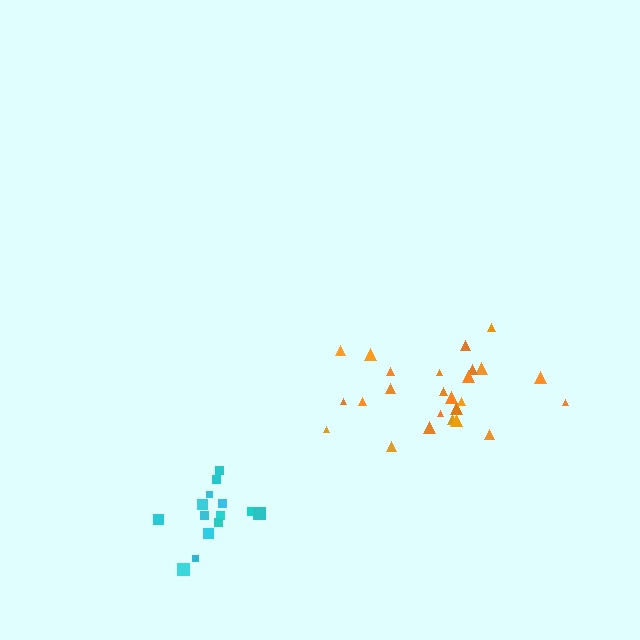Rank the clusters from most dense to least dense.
cyan, orange.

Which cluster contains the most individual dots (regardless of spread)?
Orange (25).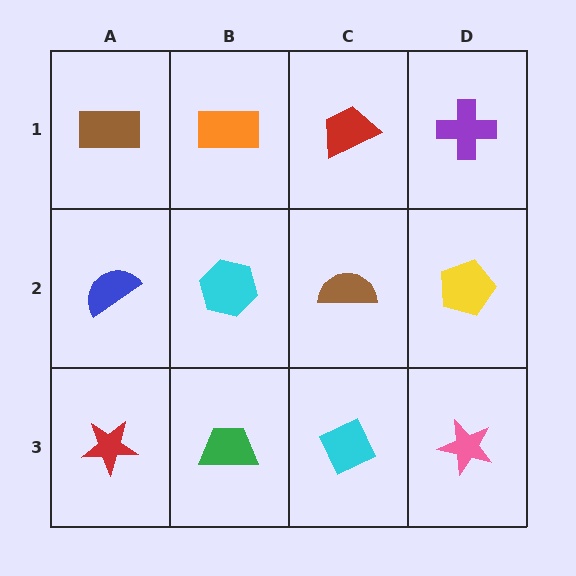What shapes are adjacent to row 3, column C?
A brown semicircle (row 2, column C), a green trapezoid (row 3, column B), a pink star (row 3, column D).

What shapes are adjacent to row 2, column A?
A brown rectangle (row 1, column A), a red star (row 3, column A), a cyan hexagon (row 2, column B).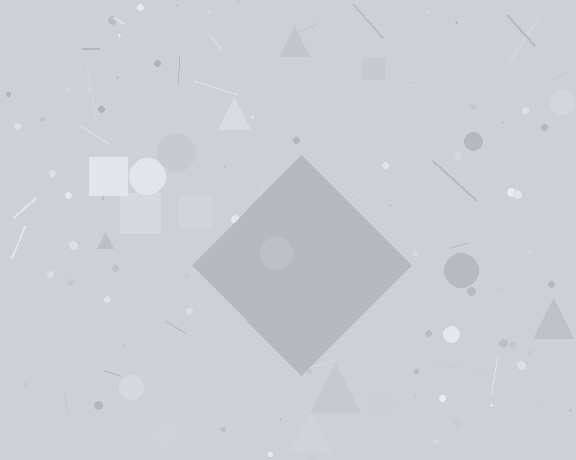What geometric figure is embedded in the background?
A diamond is embedded in the background.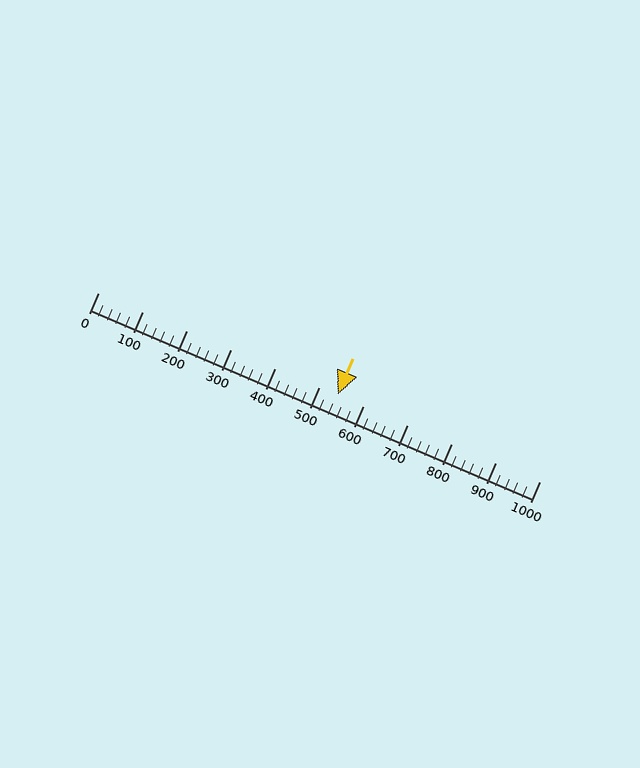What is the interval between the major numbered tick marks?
The major tick marks are spaced 100 units apart.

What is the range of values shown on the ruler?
The ruler shows values from 0 to 1000.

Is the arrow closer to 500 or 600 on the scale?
The arrow is closer to 500.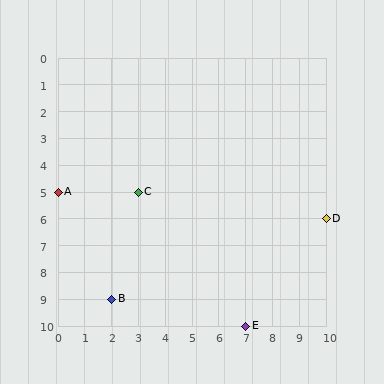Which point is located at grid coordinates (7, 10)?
Point E is at (7, 10).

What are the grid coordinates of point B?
Point B is at grid coordinates (2, 9).